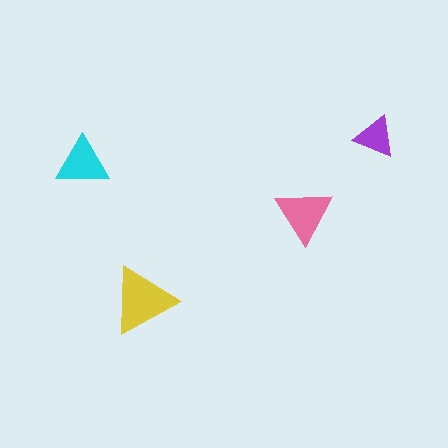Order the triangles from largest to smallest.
the yellow one, the pink one, the cyan one, the purple one.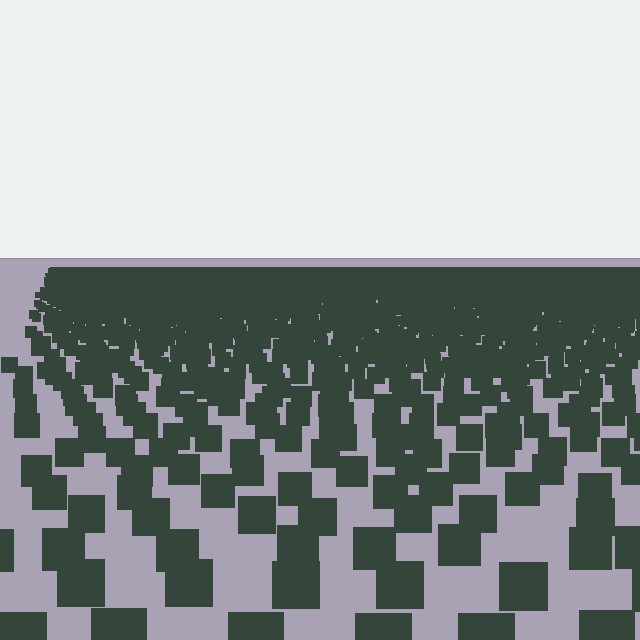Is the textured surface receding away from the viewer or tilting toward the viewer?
The surface is receding away from the viewer. Texture elements get smaller and denser toward the top.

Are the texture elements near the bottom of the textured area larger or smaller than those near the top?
Larger. Near the bottom, elements are closer to the viewer and appear at a bigger on-screen size.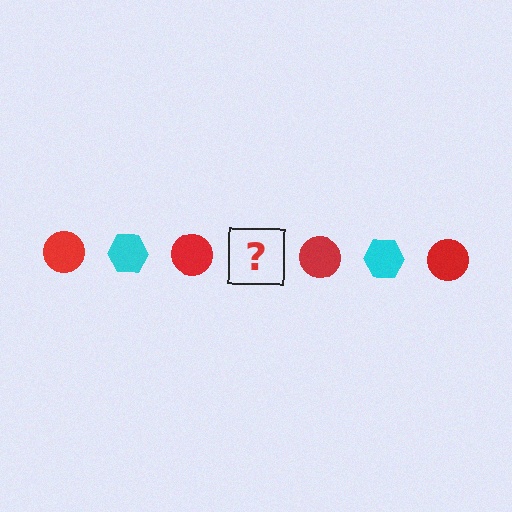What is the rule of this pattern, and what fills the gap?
The rule is that the pattern alternates between red circle and cyan hexagon. The gap should be filled with a cyan hexagon.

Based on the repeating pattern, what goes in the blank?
The blank should be a cyan hexagon.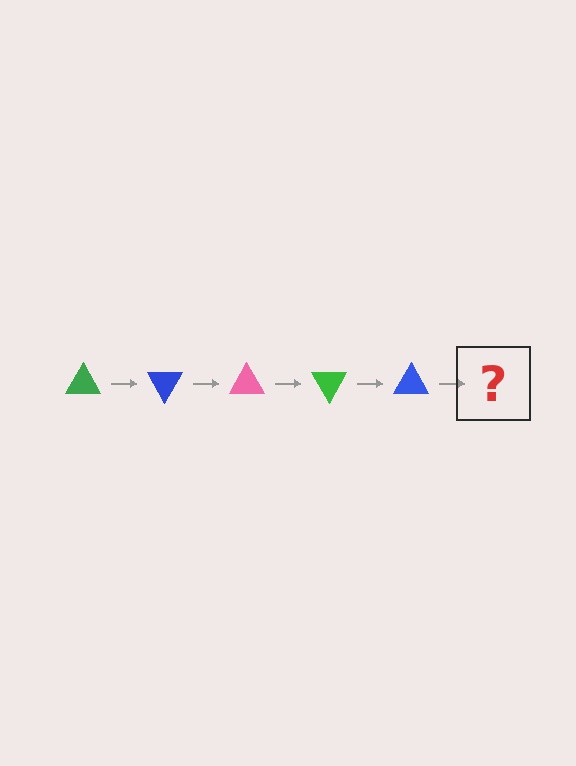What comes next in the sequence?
The next element should be a pink triangle, rotated 300 degrees from the start.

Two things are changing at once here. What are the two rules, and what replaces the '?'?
The two rules are that it rotates 60 degrees each step and the color cycles through green, blue, and pink. The '?' should be a pink triangle, rotated 300 degrees from the start.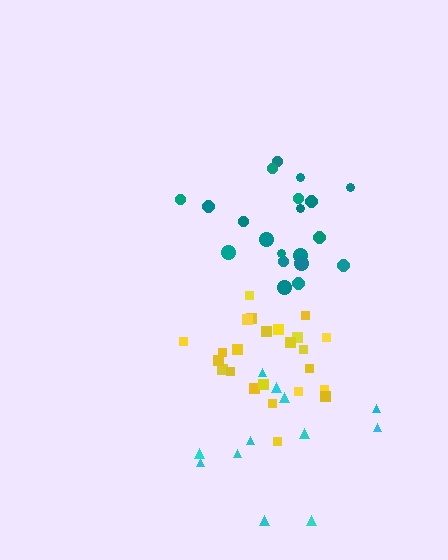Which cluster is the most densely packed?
Yellow.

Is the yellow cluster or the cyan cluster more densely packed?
Yellow.